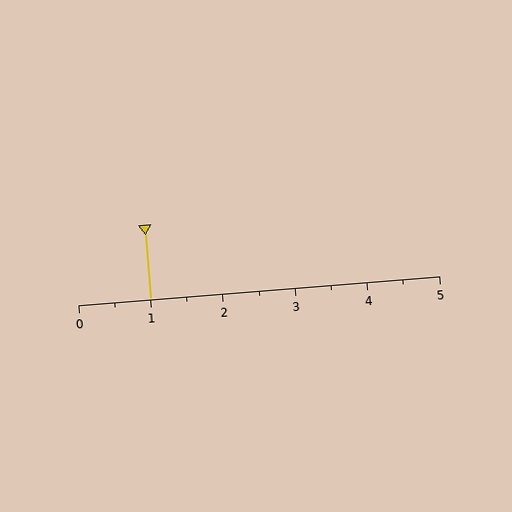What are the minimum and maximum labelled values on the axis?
The axis runs from 0 to 5.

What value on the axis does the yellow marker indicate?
The marker indicates approximately 1.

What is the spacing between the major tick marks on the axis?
The major ticks are spaced 1 apart.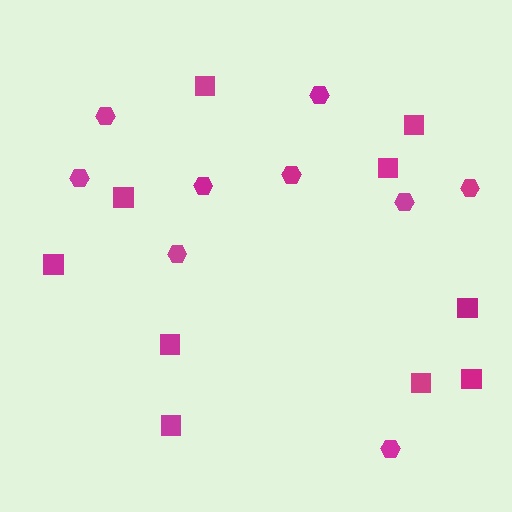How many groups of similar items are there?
There are 2 groups: one group of squares (10) and one group of hexagons (9).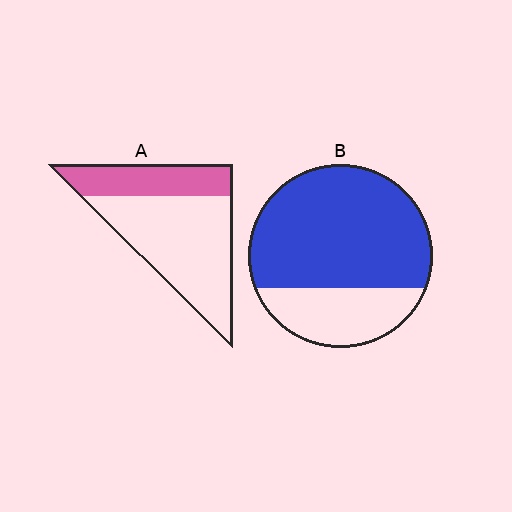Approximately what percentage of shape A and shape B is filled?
A is approximately 30% and B is approximately 70%.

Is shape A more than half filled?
No.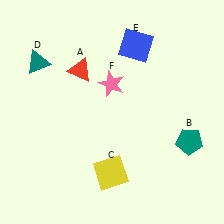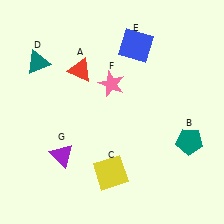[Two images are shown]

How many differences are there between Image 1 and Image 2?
There is 1 difference between the two images.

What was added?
A purple triangle (G) was added in Image 2.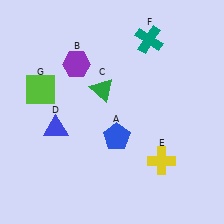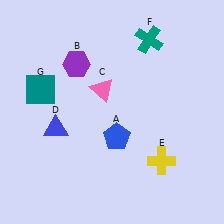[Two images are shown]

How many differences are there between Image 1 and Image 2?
There are 2 differences between the two images.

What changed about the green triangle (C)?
In Image 1, C is green. In Image 2, it changed to pink.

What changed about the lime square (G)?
In Image 1, G is lime. In Image 2, it changed to teal.